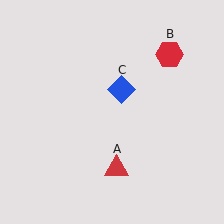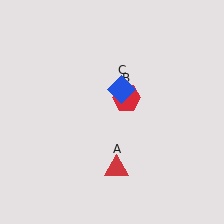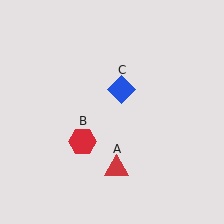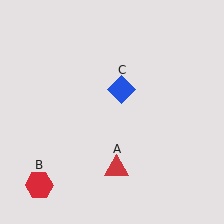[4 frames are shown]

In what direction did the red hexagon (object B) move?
The red hexagon (object B) moved down and to the left.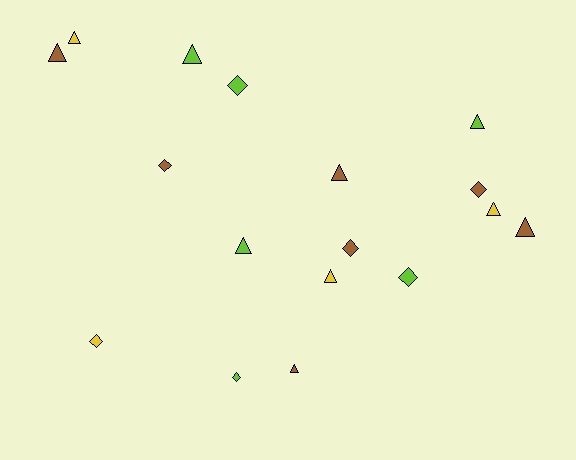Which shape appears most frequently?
Triangle, with 10 objects.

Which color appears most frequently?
Brown, with 7 objects.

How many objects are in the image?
There are 17 objects.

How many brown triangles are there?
There are 4 brown triangles.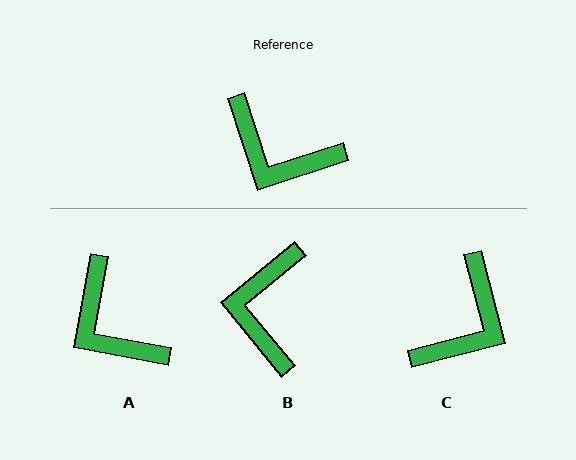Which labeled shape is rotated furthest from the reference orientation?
C, about 86 degrees away.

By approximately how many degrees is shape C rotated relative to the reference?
Approximately 86 degrees counter-clockwise.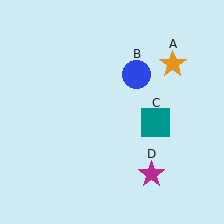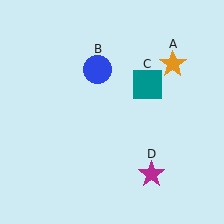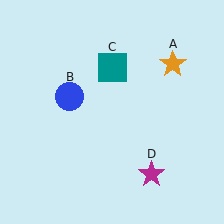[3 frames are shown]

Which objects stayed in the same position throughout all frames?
Orange star (object A) and magenta star (object D) remained stationary.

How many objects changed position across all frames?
2 objects changed position: blue circle (object B), teal square (object C).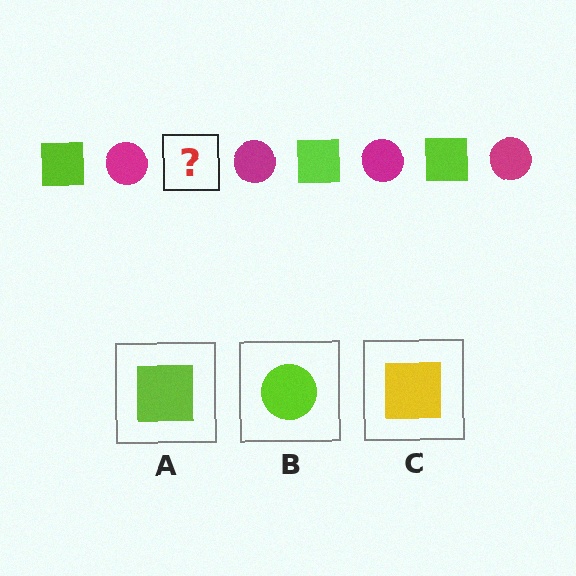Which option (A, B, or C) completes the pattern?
A.